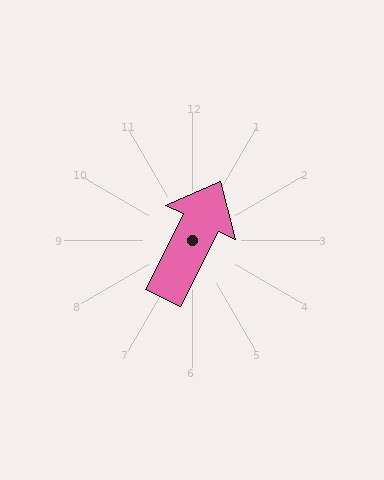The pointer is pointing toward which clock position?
Roughly 1 o'clock.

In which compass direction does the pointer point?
Northeast.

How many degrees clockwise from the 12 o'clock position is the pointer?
Approximately 26 degrees.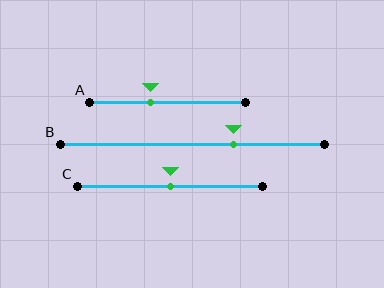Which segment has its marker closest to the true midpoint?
Segment C has its marker closest to the true midpoint.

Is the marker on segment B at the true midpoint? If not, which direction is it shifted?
No, the marker on segment B is shifted to the right by about 16% of the segment length.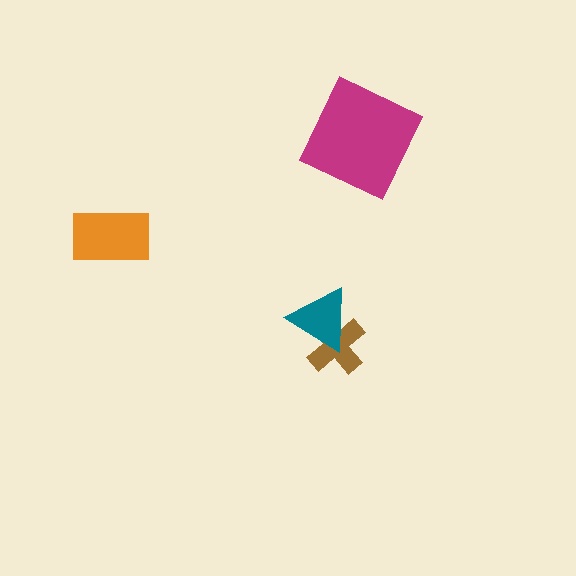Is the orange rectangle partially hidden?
No, no other shape covers it.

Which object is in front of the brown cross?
The teal triangle is in front of the brown cross.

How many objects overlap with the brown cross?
1 object overlaps with the brown cross.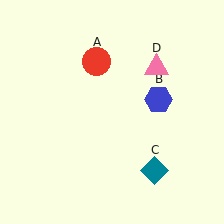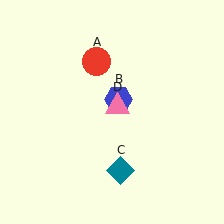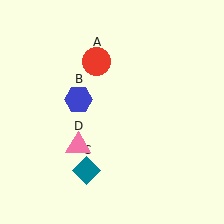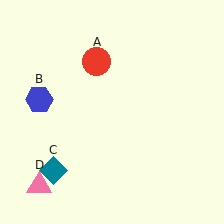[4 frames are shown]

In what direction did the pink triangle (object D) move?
The pink triangle (object D) moved down and to the left.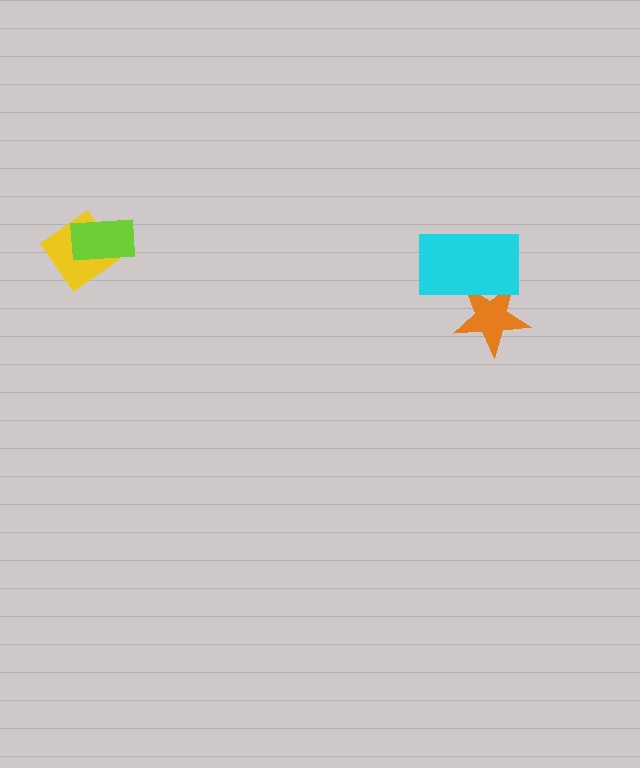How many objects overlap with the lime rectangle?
1 object overlaps with the lime rectangle.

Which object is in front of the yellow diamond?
The lime rectangle is in front of the yellow diamond.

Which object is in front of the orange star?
The cyan rectangle is in front of the orange star.